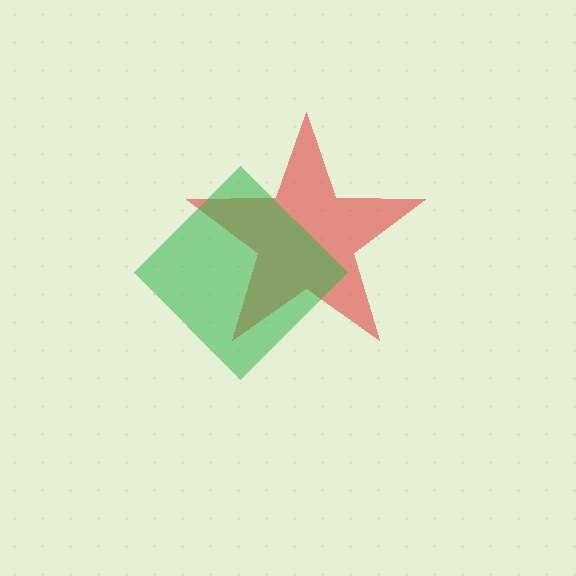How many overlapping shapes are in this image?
There are 2 overlapping shapes in the image.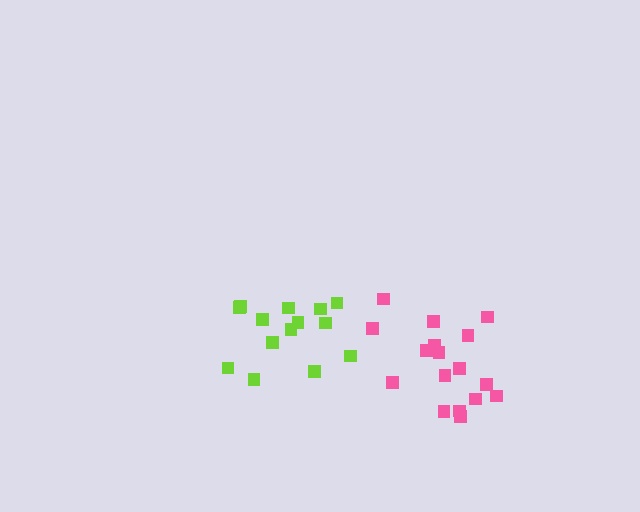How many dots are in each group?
Group 1: 17 dots, Group 2: 14 dots (31 total).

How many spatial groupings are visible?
There are 2 spatial groupings.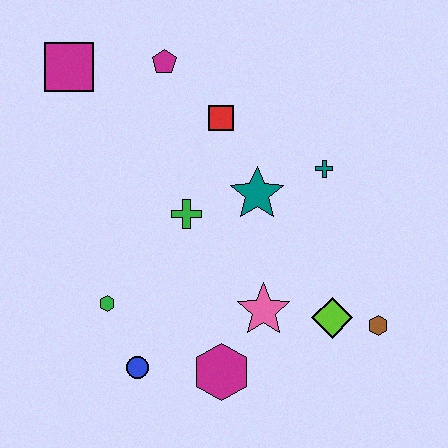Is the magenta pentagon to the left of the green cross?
Yes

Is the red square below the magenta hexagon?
No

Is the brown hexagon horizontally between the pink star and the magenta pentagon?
No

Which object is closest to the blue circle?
The green hexagon is closest to the blue circle.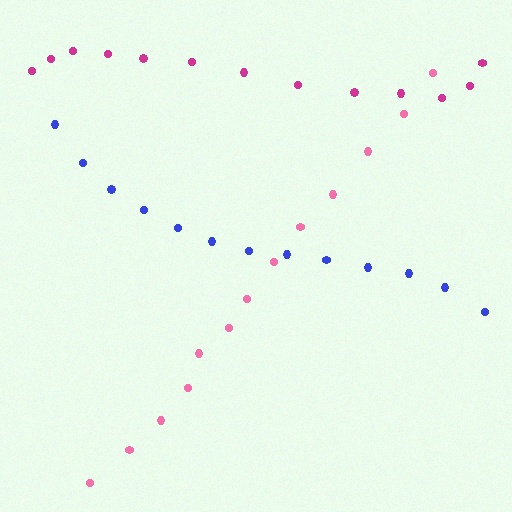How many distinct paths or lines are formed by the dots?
There are 3 distinct paths.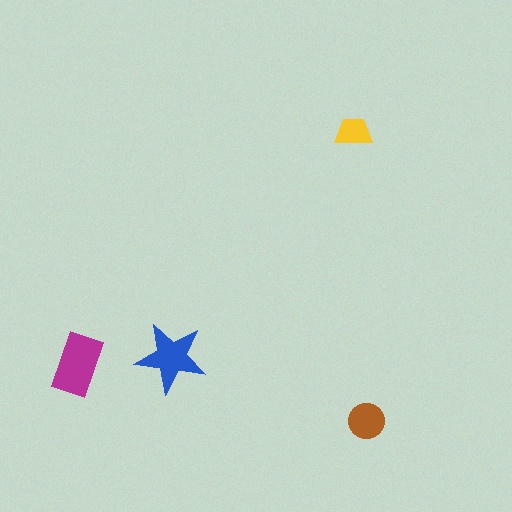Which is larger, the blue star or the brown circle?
The blue star.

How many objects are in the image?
There are 4 objects in the image.